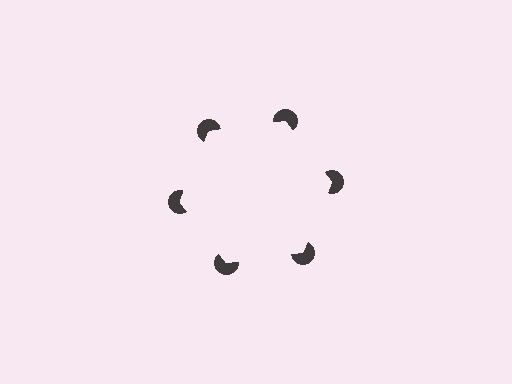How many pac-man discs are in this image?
There are 6 — one at each vertex of the illusory hexagon.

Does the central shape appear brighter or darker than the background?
It typically appears slightly brighter than the background, even though no actual brightness change is drawn.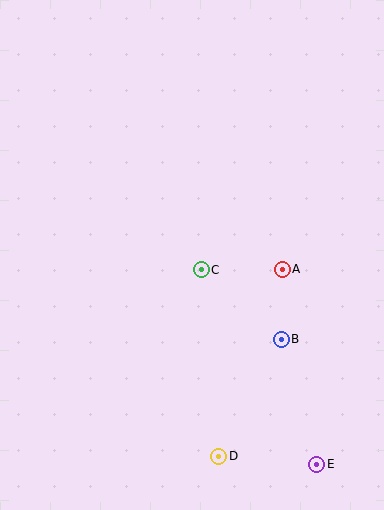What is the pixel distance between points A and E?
The distance between A and E is 198 pixels.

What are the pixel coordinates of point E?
Point E is at (317, 464).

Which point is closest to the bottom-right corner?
Point E is closest to the bottom-right corner.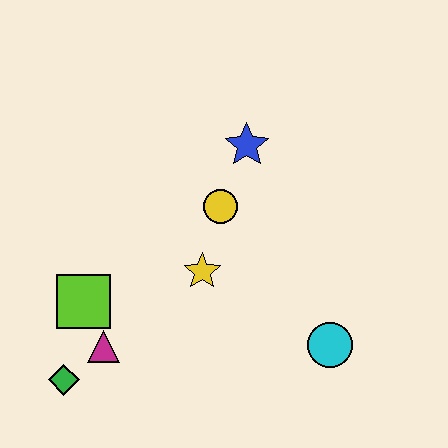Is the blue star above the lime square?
Yes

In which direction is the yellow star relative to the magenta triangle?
The yellow star is to the right of the magenta triangle.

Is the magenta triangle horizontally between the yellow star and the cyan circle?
No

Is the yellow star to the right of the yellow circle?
No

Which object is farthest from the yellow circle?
The green diamond is farthest from the yellow circle.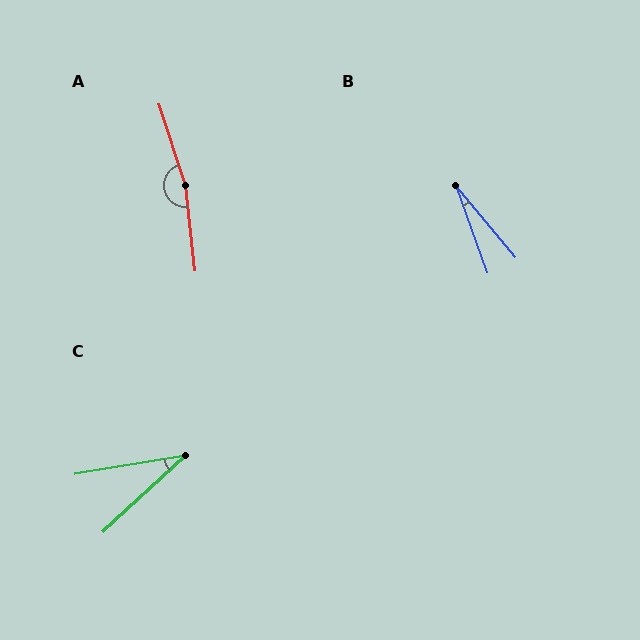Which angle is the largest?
A, at approximately 168 degrees.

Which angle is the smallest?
B, at approximately 20 degrees.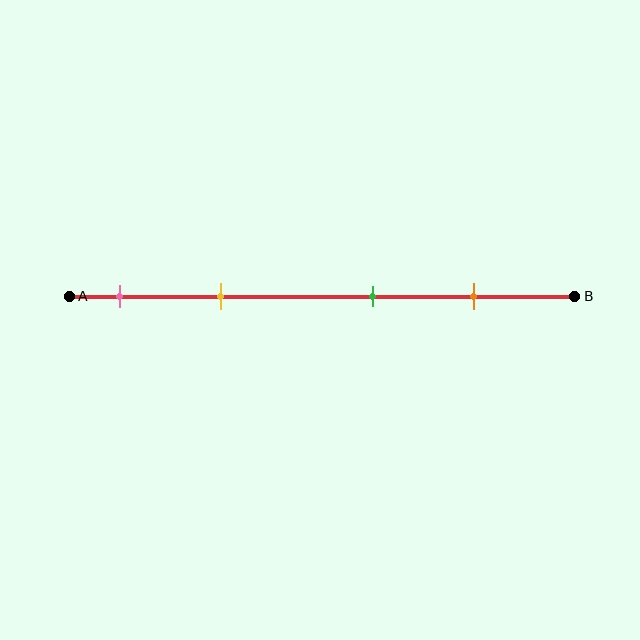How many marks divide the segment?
There are 4 marks dividing the segment.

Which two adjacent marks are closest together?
The pink and yellow marks are the closest adjacent pair.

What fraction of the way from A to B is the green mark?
The green mark is approximately 60% (0.6) of the way from A to B.